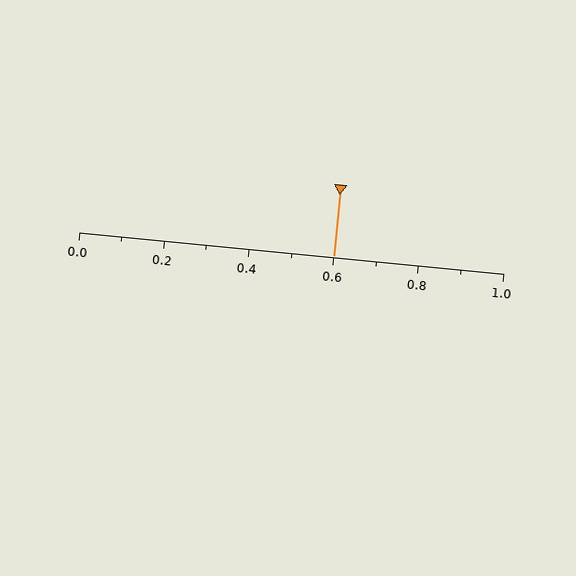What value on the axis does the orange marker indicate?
The marker indicates approximately 0.6.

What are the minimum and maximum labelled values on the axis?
The axis runs from 0.0 to 1.0.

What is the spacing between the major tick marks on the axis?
The major ticks are spaced 0.2 apart.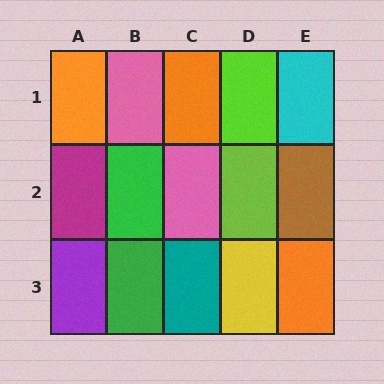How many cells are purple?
1 cell is purple.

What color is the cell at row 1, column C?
Orange.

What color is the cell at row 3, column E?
Orange.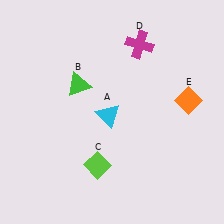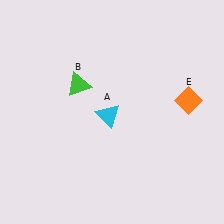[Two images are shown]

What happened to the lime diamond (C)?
The lime diamond (C) was removed in Image 2. It was in the bottom-left area of Image 1.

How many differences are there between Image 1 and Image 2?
There are 2 differences between the two images.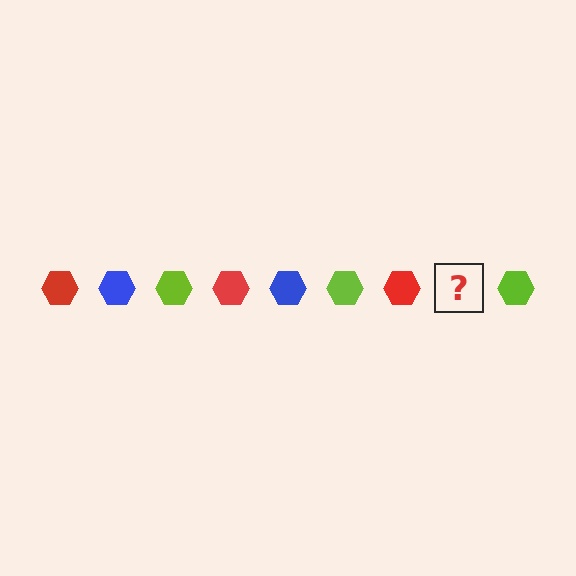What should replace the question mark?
The question mark should be replaced with a blue hexagon.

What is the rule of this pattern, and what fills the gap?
The rule is that the pattern cycles through red, blue, lime hexagons. The gap should be filled with a blue hexagon.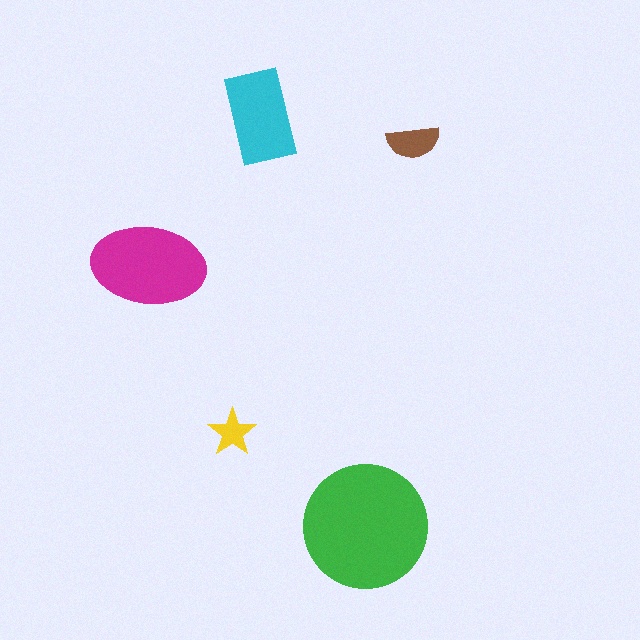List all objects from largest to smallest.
The green circle, the magenta ellipse, the cyan rectangle, the brown semicircle, the yellow star.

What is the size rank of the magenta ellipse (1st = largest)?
2nd.